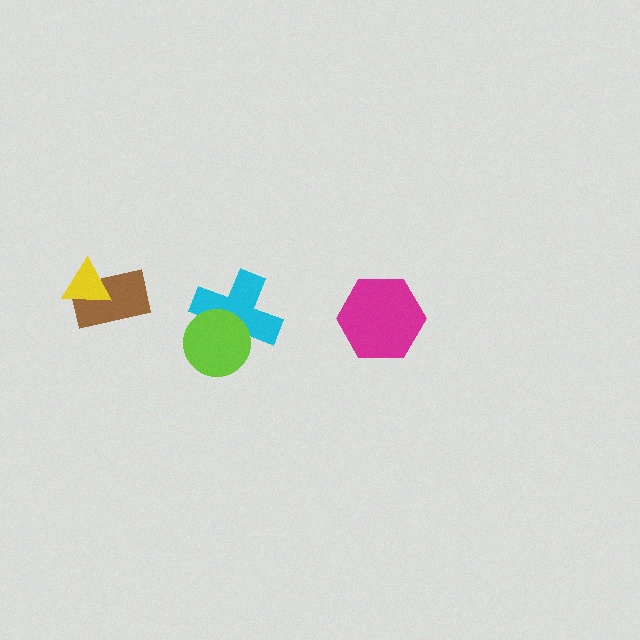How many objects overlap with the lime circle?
1 object overlaps with the lime circle.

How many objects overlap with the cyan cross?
1 object overlaps with the cyan cross.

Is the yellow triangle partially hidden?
No, no other shape covers it.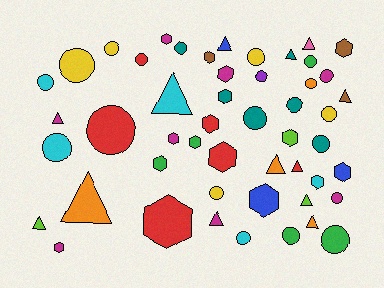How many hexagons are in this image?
There are 16 hexagons.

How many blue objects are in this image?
There are 3 blue objects.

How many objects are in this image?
There are 50 objects.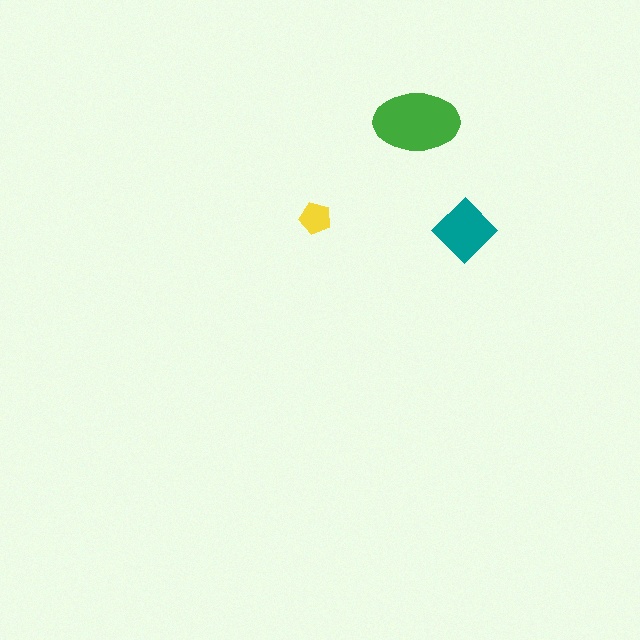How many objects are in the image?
There are 3 objects in the image.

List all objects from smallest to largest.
The yellow pentagon, the teal diamond, the green ellipse.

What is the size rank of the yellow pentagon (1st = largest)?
3rd.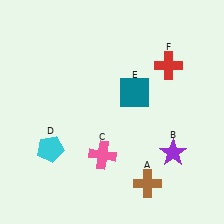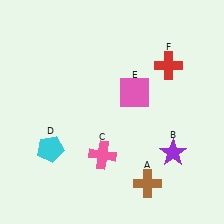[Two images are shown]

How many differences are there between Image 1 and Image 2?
There is 1 difference between the two images.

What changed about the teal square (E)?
In Image 1, E is teal. In Image 2, it changed to pink.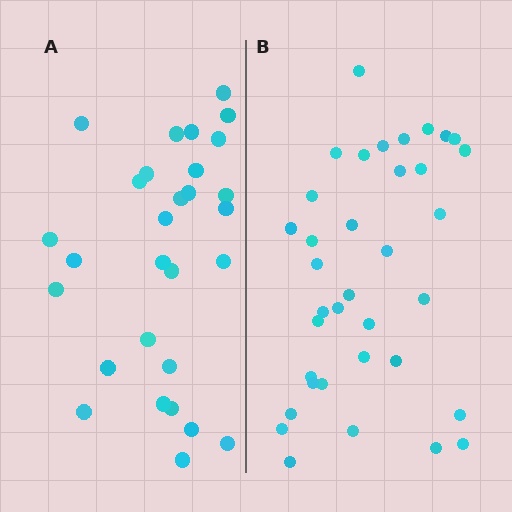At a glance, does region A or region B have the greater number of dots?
Region B (the right region) has more dots.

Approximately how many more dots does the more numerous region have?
Region B has roughly 8 or so more dots than region A.